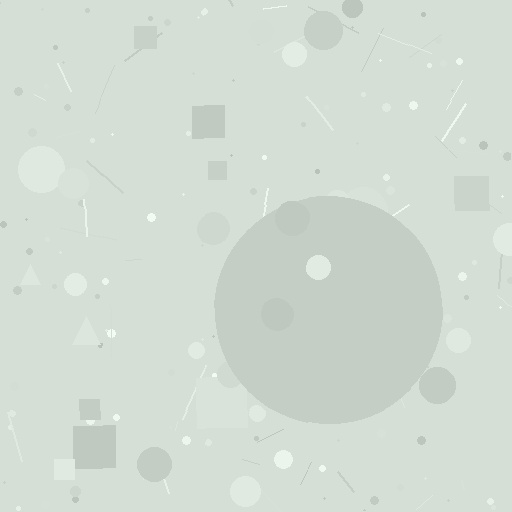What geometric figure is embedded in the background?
A circle is embedded in the background.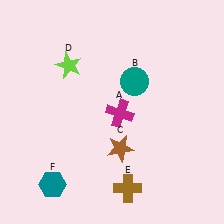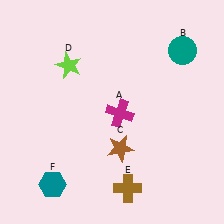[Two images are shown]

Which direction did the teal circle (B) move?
The teal circle (B) moved right.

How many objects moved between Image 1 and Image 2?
1 object moved between the two images.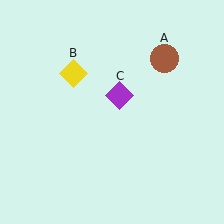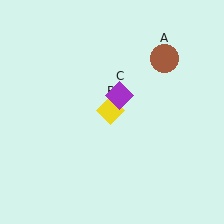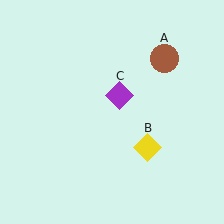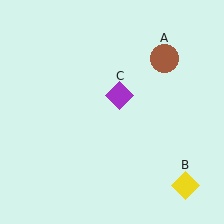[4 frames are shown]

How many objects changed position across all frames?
1 object changed position: yellow diamond (object B).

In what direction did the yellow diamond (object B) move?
The yellow diamond (object B) moved down and to the right.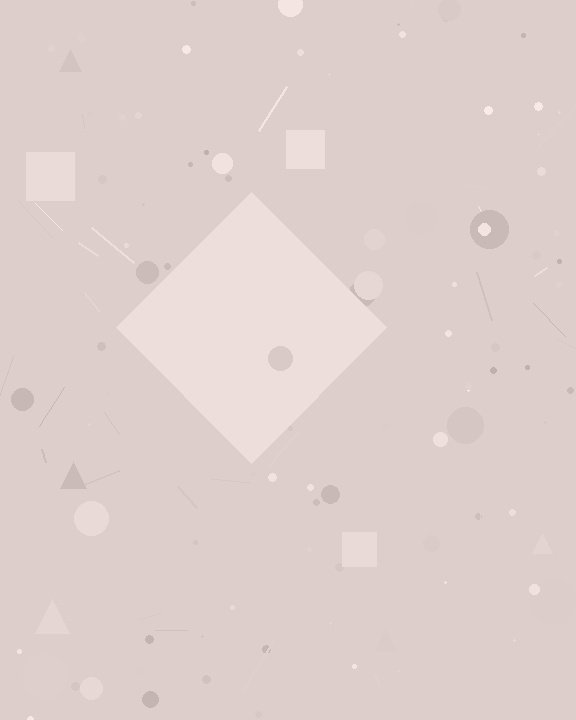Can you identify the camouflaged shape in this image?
The camouflaged shape is a diamond.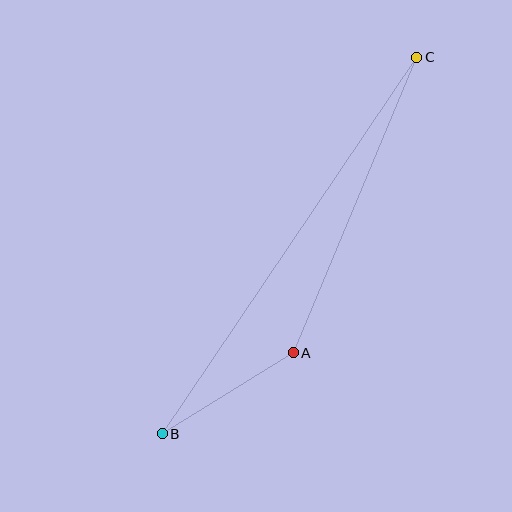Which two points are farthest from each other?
Points B and C are farthest from each other.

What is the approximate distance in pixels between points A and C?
The distance between A and C is approximately 320 pixels.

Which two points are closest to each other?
Points A and B are closest to each other.